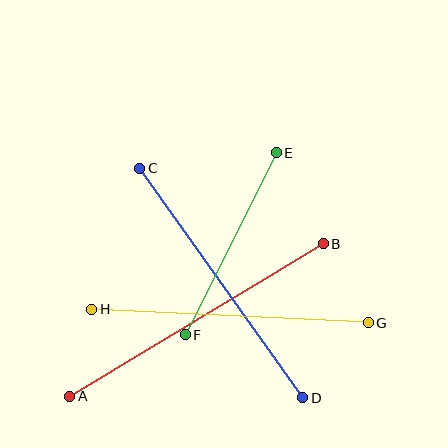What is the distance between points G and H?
The distance is approximately 277 pixels.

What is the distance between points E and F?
The distance is approximately 203 pixels.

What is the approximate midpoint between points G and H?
The midpoint is at approximately (230, 316) pixels.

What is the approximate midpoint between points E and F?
The midpoint is at approximately (231, 244) pixels.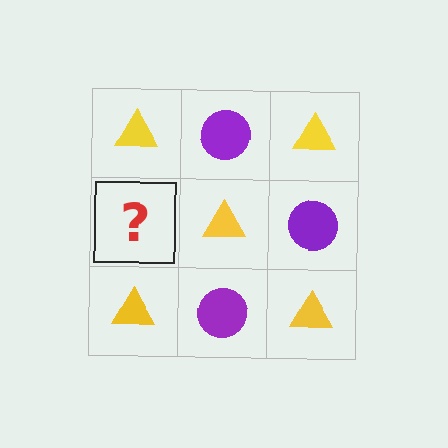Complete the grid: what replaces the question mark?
The question mark should be replaced with a purple circle.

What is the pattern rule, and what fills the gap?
The rule is that it alternates yellow triangle and purple circle in a checkerboard pattern. The gap should be filled with a purple circle.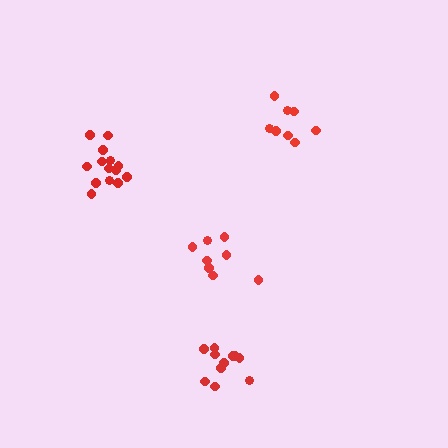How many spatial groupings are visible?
There are 4 spatial groupings.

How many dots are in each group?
Group 1: 8 dots, Group 2: 14 dots, Group 3: 8 dots, Group 4: 11 dots (41 total).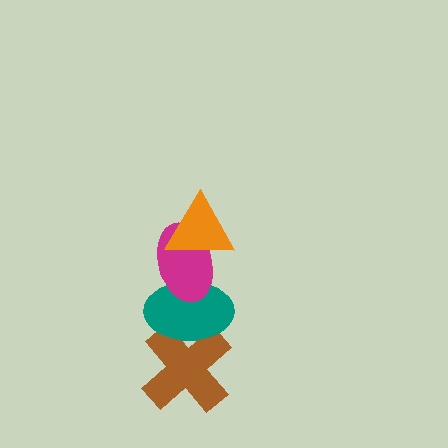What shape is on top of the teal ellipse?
The magenta ellipse is on top of the teal ellipse.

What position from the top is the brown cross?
The brown cross is 4th from the top.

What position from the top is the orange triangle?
The orange triangle is 1st from the top.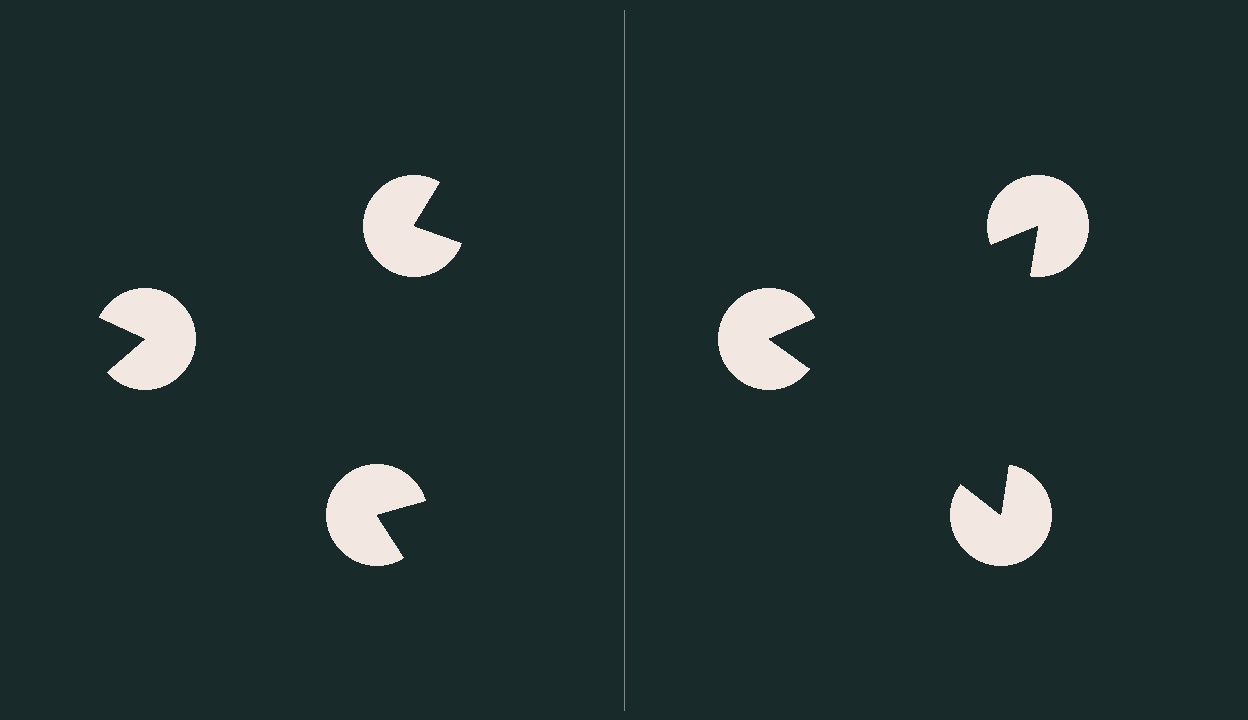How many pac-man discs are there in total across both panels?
6 — 3 on each side.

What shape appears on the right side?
An illusory triangle.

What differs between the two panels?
The pac-man discs are positioned identically on both sides; only the wedge orientations differ. On the right they align to a triangle; on the left they are misaligned.